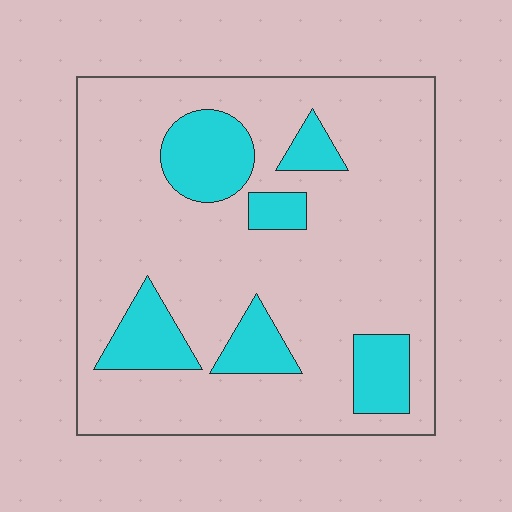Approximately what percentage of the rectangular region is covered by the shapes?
Approximately 20%.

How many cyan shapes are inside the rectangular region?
6.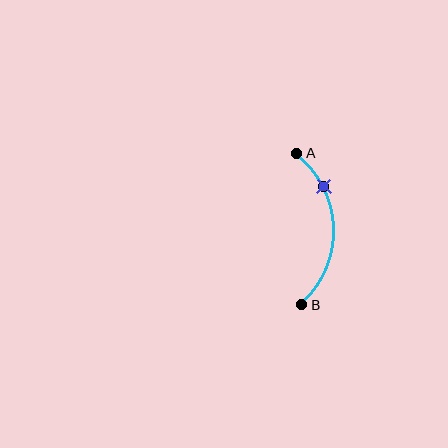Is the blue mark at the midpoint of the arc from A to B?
No. The blue mark lies on the arc but is closer to endpoint A. The arc midpoint would be at the point on the curve equidistant along the arc from both A and B.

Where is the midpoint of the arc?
The arc midpoint is the point on the curve farthest from the straight line joining A and B. It sits to the right of that line.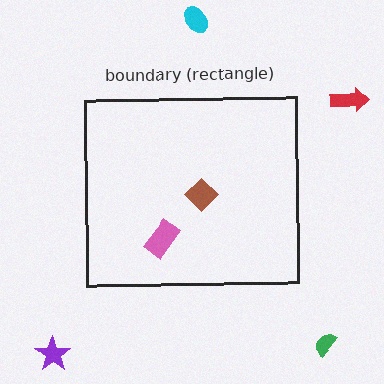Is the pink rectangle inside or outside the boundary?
Inside.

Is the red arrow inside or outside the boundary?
Outside.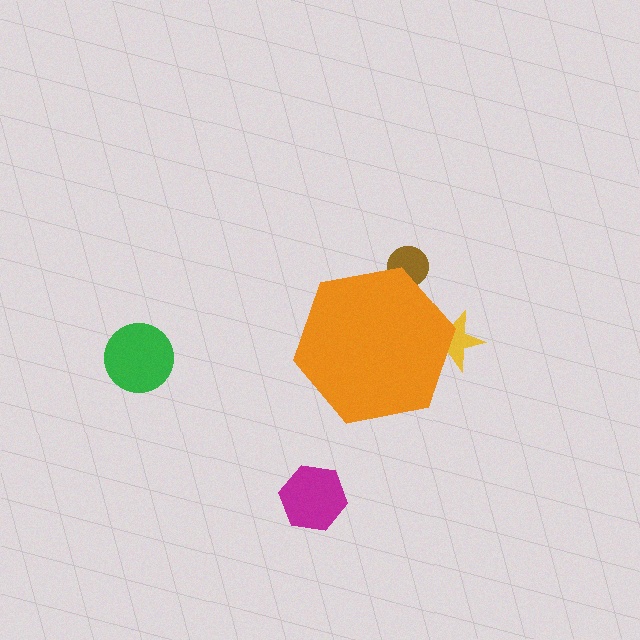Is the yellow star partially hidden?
Yes, the yellow star is partially hidden behind the orange hexagon.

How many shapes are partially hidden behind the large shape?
2 shapes are partially hidden.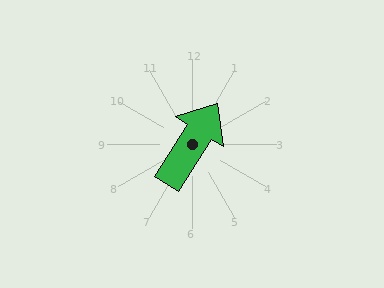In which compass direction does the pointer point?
Northeast.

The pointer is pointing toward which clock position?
Roughly 1 o'clock.